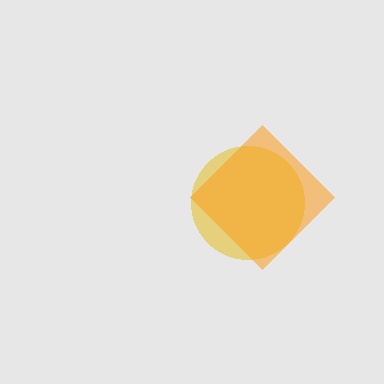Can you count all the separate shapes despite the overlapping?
Yes, there are 2 separate shapes.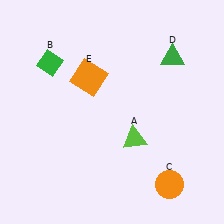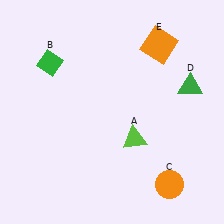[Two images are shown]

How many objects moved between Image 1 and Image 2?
2 objects moved between the two images.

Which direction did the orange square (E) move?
The orange square (E) moved right.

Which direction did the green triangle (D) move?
The green triangle (D) moved down.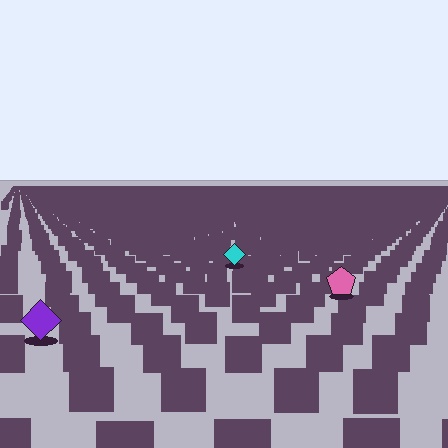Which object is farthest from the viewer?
The cyan diamond is farthest from the viewer. It appears smaller and the ground texture around it is denser.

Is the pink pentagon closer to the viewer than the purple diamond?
No. The purple diamond is closer — you can tell from the texture gradient: the ground texture is coarser near it.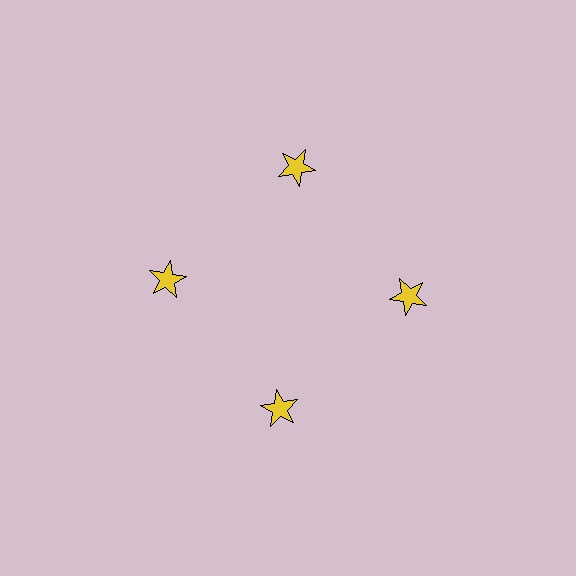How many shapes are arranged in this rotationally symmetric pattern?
There are 4 shapes, arranged in 4 groups of 1.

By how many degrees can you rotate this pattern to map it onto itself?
The pattern maps onto itself every 90 degrees of rotation.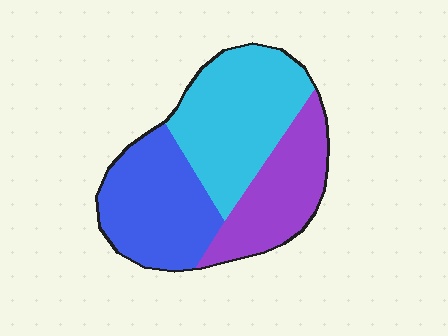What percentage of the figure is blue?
Blue covers around 35% of the figure.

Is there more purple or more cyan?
Cyan.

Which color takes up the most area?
Cyan, at roughly 40%.